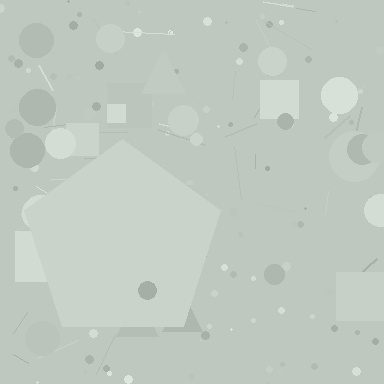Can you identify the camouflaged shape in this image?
The camouflaged shape is a pentagon.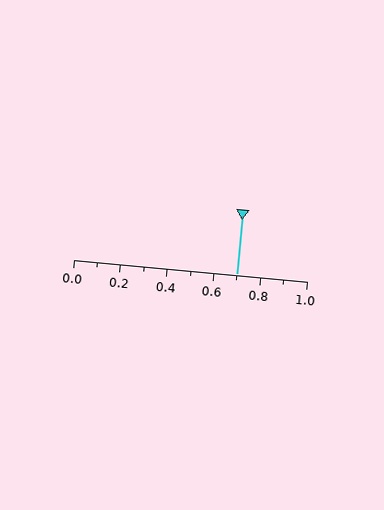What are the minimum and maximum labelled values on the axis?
The axis runs from 0.0 to 1.0.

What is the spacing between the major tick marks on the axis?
The major ticks are spaced 0.2 apart.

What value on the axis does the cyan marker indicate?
The marker indicates approximately 0.7.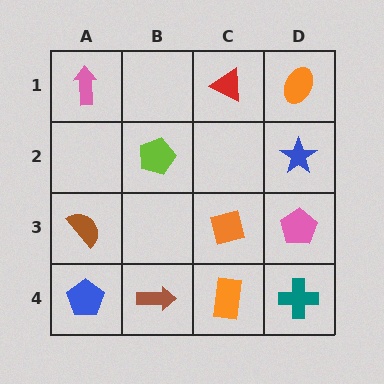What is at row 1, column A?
A pink arrow.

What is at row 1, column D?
An orange ellipse.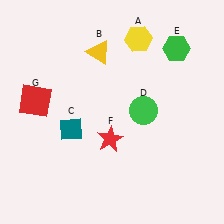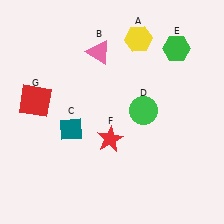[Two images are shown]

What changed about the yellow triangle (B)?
In Image 1, B is yellow. In Image 2, it changed to pink.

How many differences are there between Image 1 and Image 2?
There is 1 difference between the two images.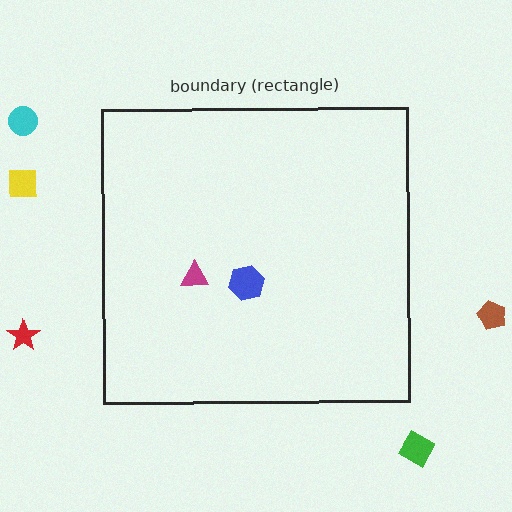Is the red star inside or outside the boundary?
Outside.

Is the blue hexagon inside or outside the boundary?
Inside.